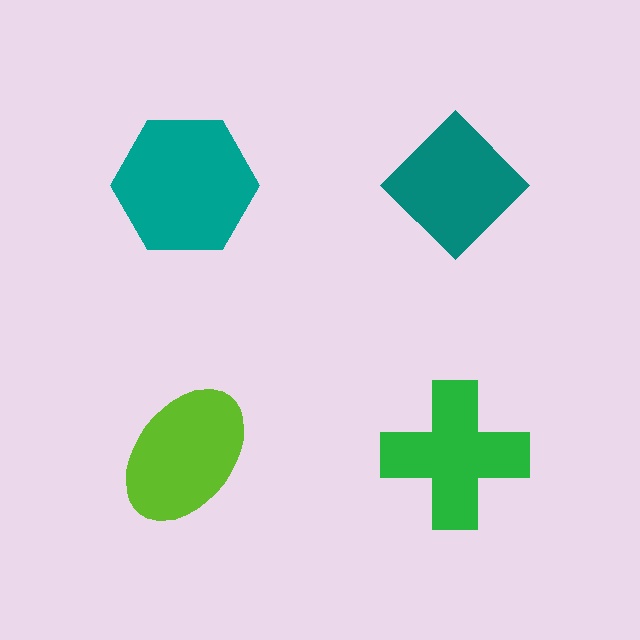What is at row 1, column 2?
A teal diamond.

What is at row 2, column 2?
A green cross.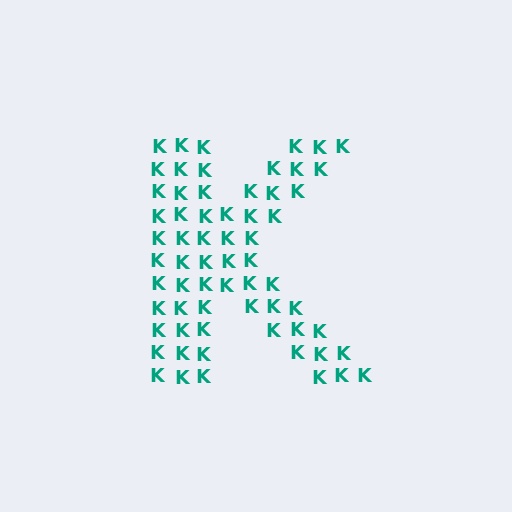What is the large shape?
The large shape is the letter K.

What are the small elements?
The small elements are letter K's.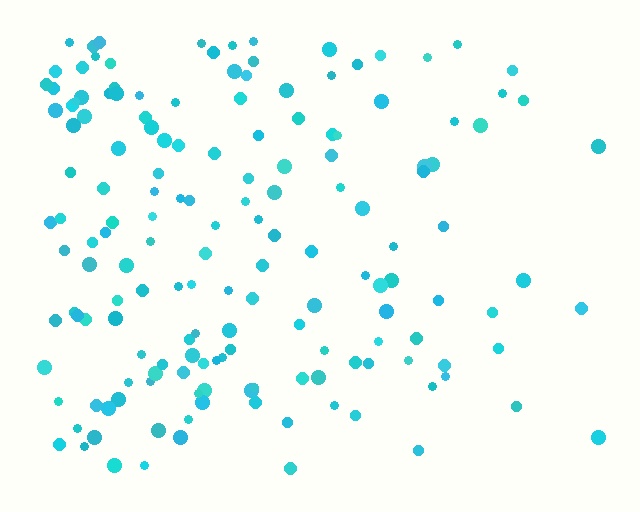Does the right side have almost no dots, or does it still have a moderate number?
Still a moderate number, just noticeably fewer than the left.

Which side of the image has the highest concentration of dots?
The left.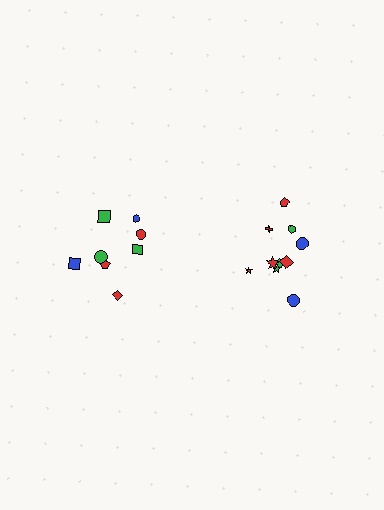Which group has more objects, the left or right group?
The right group.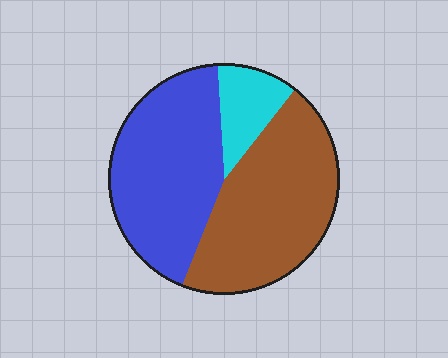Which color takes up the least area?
Cyan, at roughly 10%.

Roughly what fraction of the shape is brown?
Brown takes up between a quarter and a half of the shape.